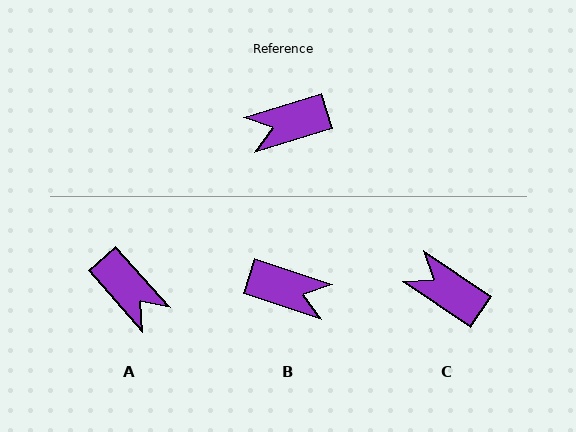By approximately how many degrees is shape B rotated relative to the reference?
Approximately 145 degrees counter-clockwise.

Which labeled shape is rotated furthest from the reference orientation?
B, about 145 degrees away.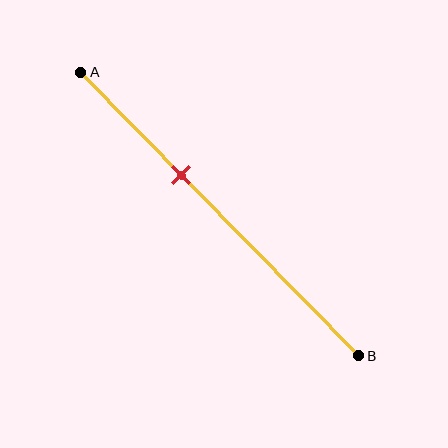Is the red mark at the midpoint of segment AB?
No, the mark is at about 35% from A, not at the 50% midpoint.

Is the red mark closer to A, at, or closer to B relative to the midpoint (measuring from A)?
The red mark is closer to point A than the midpoint of segment AB.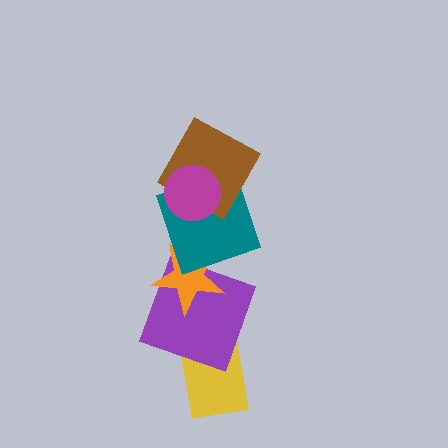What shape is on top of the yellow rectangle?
The purple square is on top of the yellow rectangle.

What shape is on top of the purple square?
The orange star is on top of the purple square.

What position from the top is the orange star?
The orange star is 4th from the top.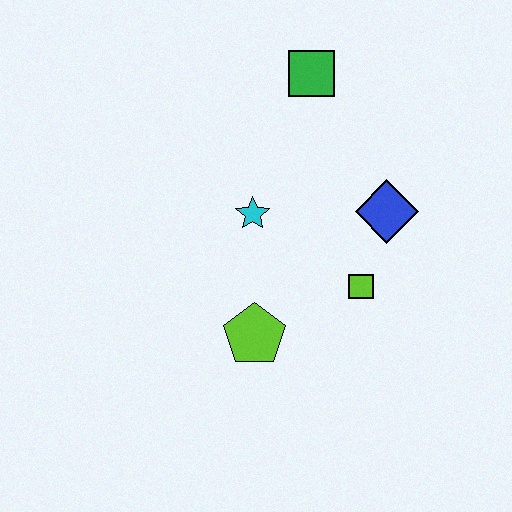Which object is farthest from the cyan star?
The green square is farthest from the cyan star.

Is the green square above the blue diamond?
Yes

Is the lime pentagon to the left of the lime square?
Yes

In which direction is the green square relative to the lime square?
The green square is above the lime square.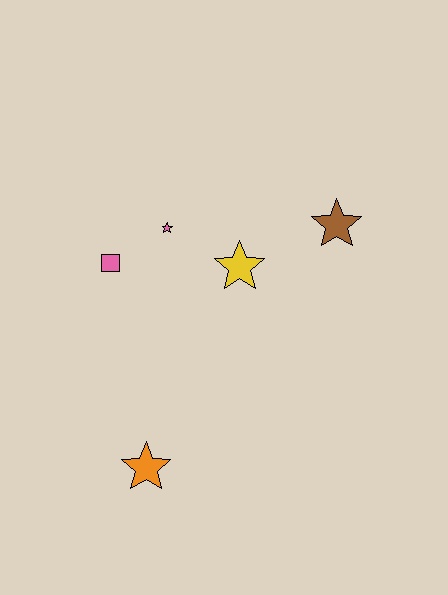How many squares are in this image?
There is 1 square.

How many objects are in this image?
There are 5 objects.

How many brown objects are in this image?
There is 1 brown object.